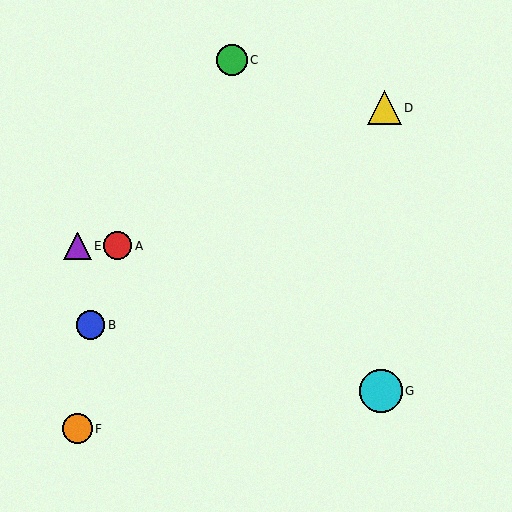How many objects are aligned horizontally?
2 objects (A, E) are aligned horizontally.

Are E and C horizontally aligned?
No, E is at y≈246 and C is at y≈60.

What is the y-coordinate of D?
Object D is at y≈108.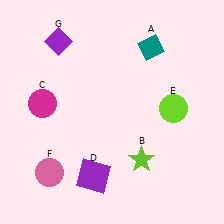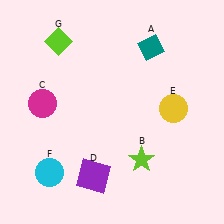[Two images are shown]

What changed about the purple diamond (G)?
In Image 1, G is purple. In Image 2, it changed to lime.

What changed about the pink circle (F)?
In Image 1, F is pink. In Image 2, it changed to cyan.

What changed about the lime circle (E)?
In Image 1, E is lime. In Image 2, it changed to yellow.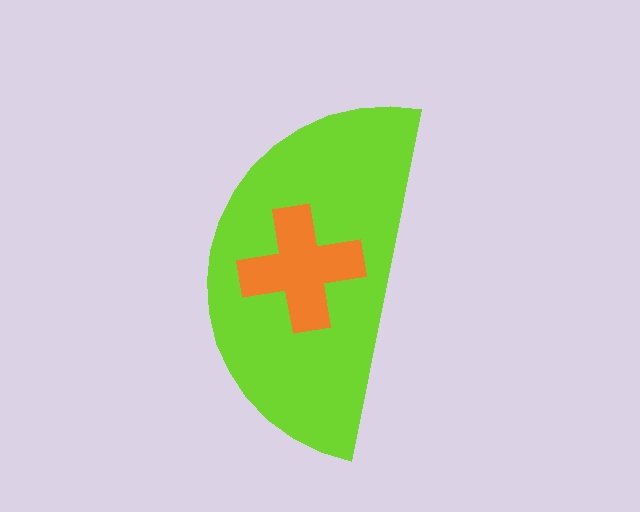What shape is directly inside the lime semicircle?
The orange cross.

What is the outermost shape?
The lime semicircle.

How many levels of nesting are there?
2.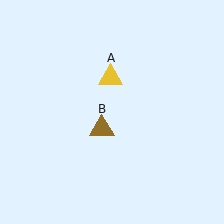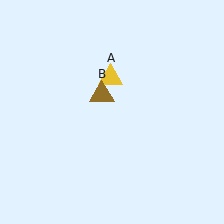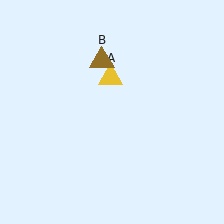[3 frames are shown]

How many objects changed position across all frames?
1 object changed position: brown triangle (object B).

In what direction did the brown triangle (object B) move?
The brown triangle (object B) moved up.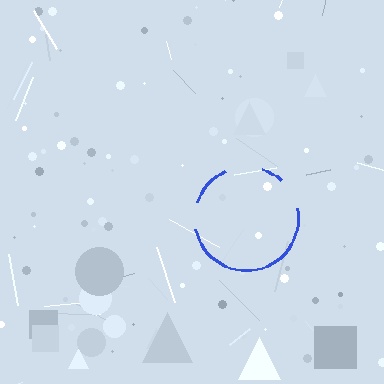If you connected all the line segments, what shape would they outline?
They would outline a circle.